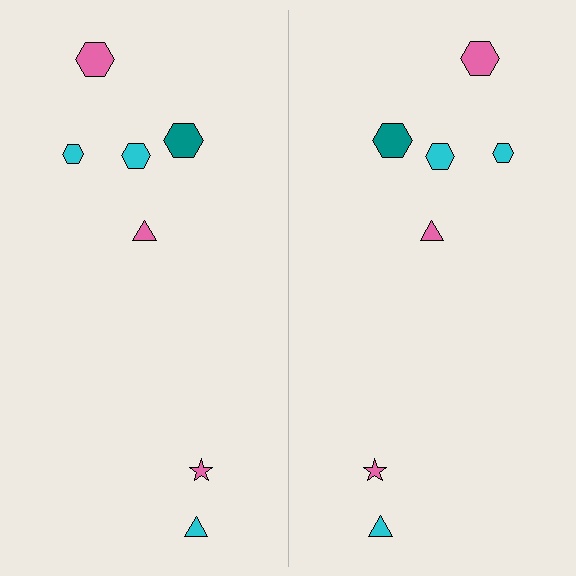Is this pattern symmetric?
Yes, this pattern has bilateral (reflection) symmetry.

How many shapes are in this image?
There are 14 shapes in this image.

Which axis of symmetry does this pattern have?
The pattern has a vertical axis of symmetry running through the center of the image.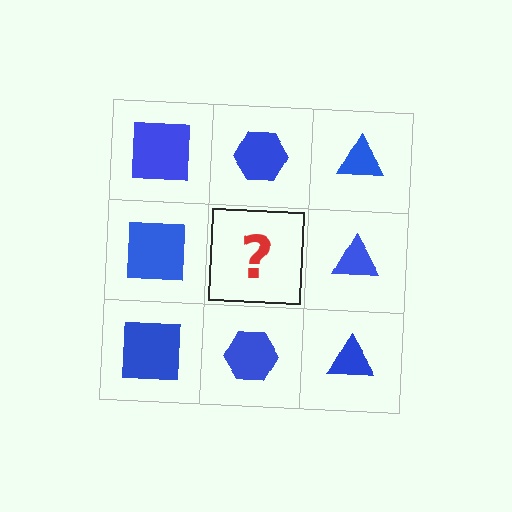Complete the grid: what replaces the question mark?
The question mark should be replaced with a blue hexagon.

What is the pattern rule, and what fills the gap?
The rule is that each column has a consistent shape. The gap should be filled with a blue hexagon.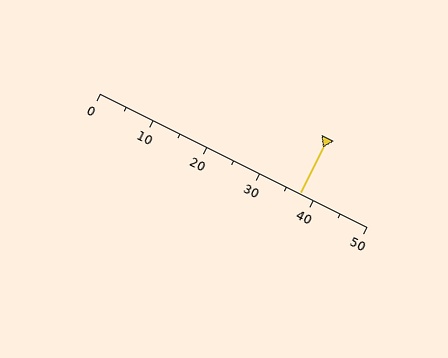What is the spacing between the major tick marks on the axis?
The major ticks are spaced 10 apart.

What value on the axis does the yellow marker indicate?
The marker indicates approximately 37.5.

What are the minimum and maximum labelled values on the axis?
The axis runs from 0 to 50.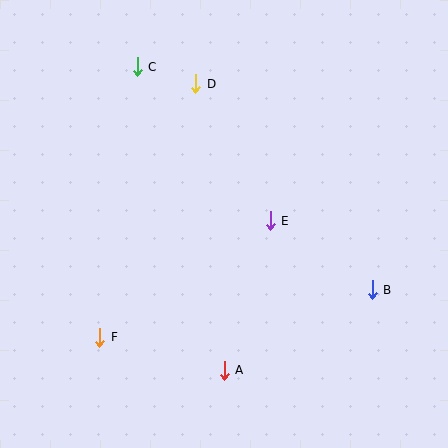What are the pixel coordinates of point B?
Point B is at (372, 290).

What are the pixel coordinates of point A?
Point A is at (224, 370).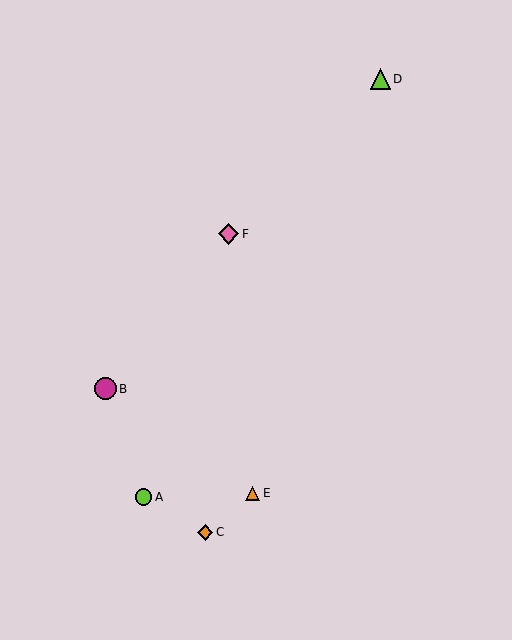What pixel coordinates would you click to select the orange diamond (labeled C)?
Click at (205, 532) to select the orange diamond C.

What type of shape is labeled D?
Shape D is a lime triangle.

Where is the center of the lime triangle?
The center of the lime triangle is at (380, 79).